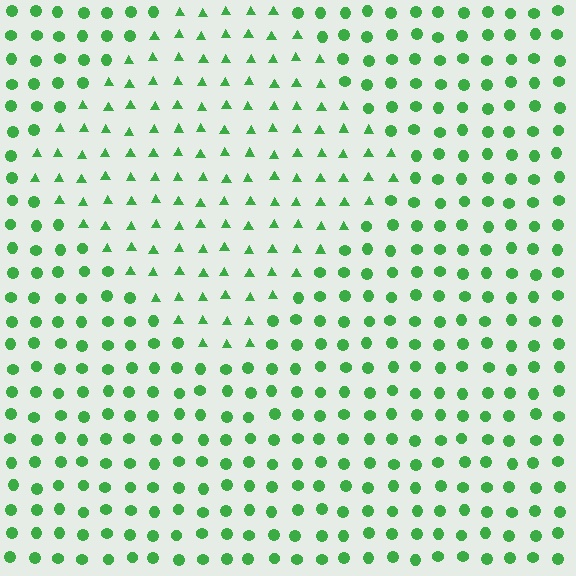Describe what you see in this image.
The image is filled with small green elements arranged in a uniform grid. A diamond-shaped region contains triangles, while the surrounding area contains circles. The boundary is defined purely by the change in element shape.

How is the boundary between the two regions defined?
The boundary is defined by a change in element shape: triangles inside vs. circles outside. All elements share the same color and spacing.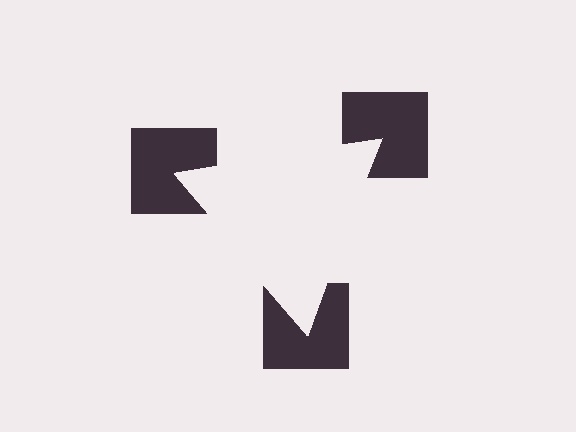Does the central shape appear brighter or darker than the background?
It typically appears slightly brighter than the background, even though no actual brightness change is drawn.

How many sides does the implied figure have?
3 sides.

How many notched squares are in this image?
There are 3 — one at each vertex of the illusory triangle.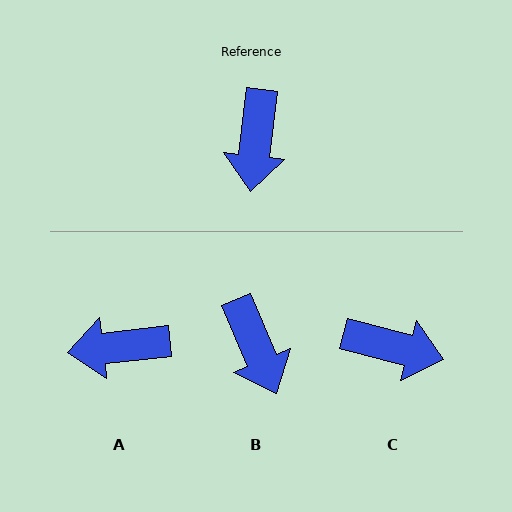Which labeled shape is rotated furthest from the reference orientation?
C, about 82 degrees away.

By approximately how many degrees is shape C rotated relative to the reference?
Approximately 82 degrees counter-clockwise.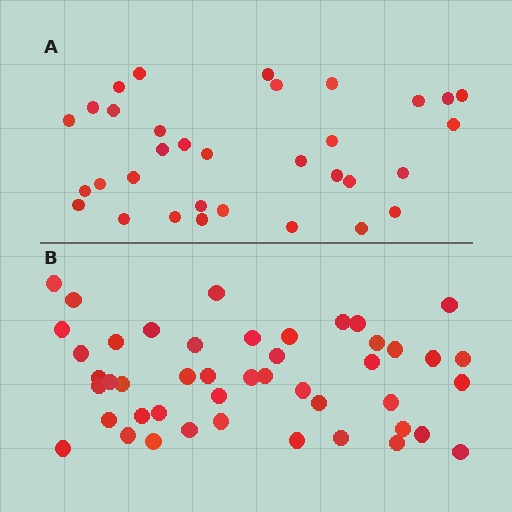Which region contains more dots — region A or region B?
Region B (the bottom region) has more dots.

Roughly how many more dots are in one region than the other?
Region B has approximately 15 more dots than region A.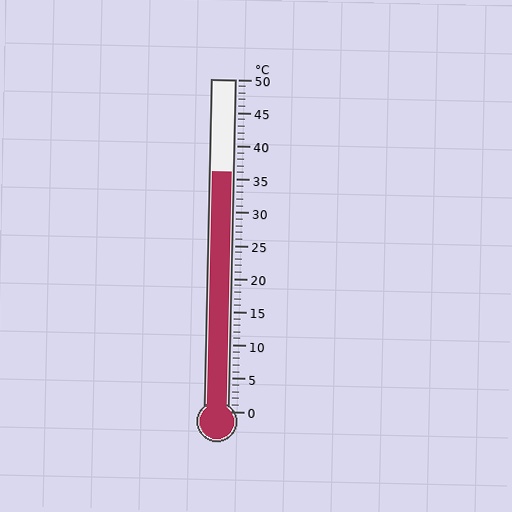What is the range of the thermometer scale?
The thermometer scale ranges from 0°C to 50°C.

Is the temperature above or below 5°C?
The temperature is above 5°C.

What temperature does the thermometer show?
The thermometer shows approximately 36°C.